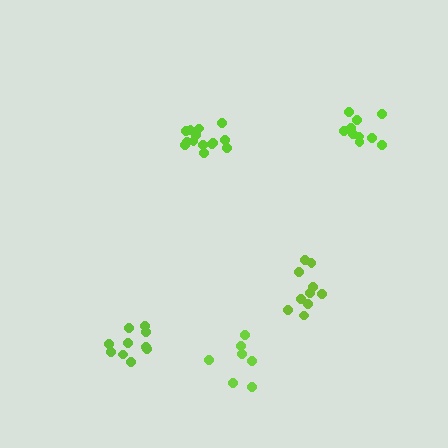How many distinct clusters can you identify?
There are 5 distinct clusters.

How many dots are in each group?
Group 1: 14 dots, Group 2: 10 dots, Group 3: 10 dots, Group 4: 8 dots, Group 5: 10 dots (52 total).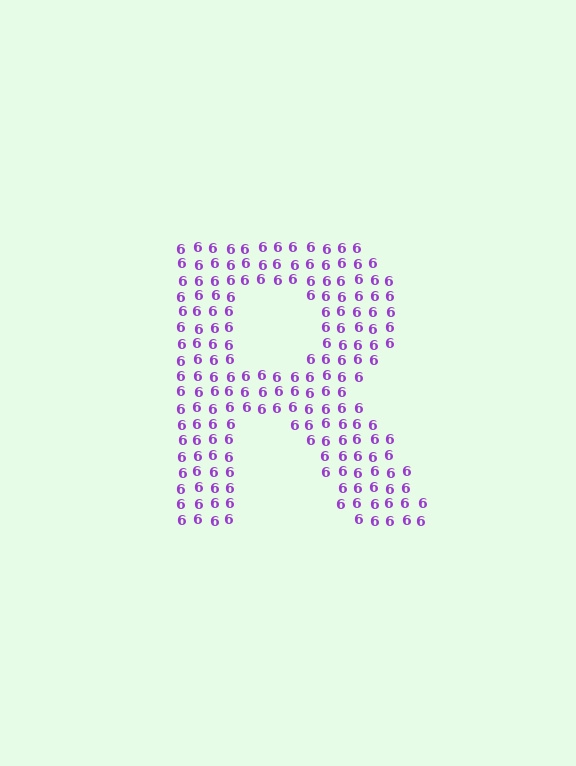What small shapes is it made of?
It is made of small digit 6's.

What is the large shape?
The large shape is the letter R.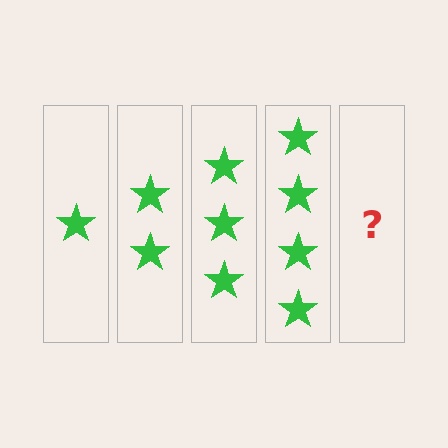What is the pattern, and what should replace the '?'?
The pattern is that each step adds one more star. The '?' should be 5 stars.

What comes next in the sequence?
The next element should be 5 stars.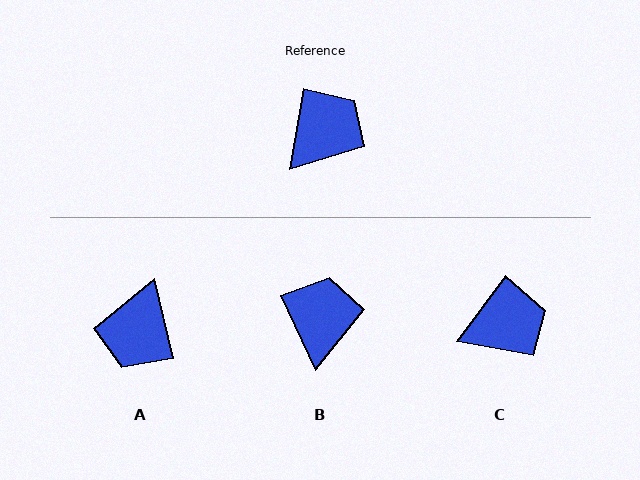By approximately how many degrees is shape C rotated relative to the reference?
Approximately 27 degrees clockwise.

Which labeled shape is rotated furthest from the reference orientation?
A, about 157 degrees away.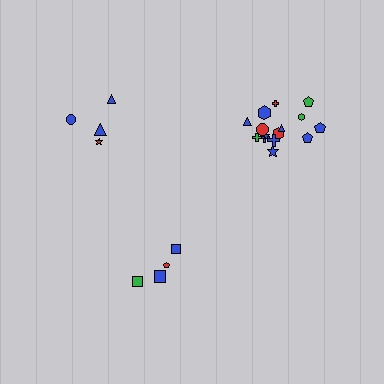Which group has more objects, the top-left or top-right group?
The top-right group.